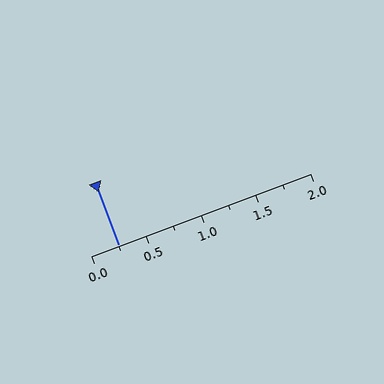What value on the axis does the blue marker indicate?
The marker indicates approximately 0.25.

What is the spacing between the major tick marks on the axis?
The major ticks are spaced 0.5 apart.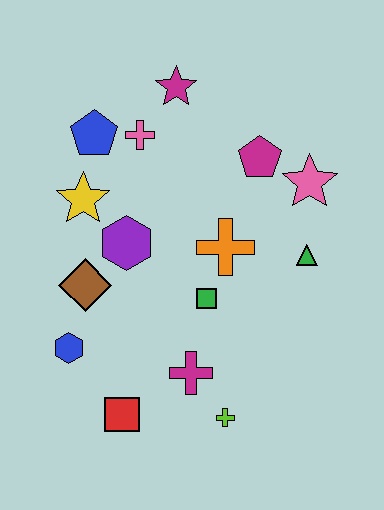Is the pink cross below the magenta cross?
No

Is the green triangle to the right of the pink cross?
Yes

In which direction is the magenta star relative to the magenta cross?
The magenta star is above the magenta cross.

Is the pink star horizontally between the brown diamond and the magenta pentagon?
No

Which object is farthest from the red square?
The magenta star is farthest from the red square.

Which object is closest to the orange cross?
The green square is closest to the orange cross.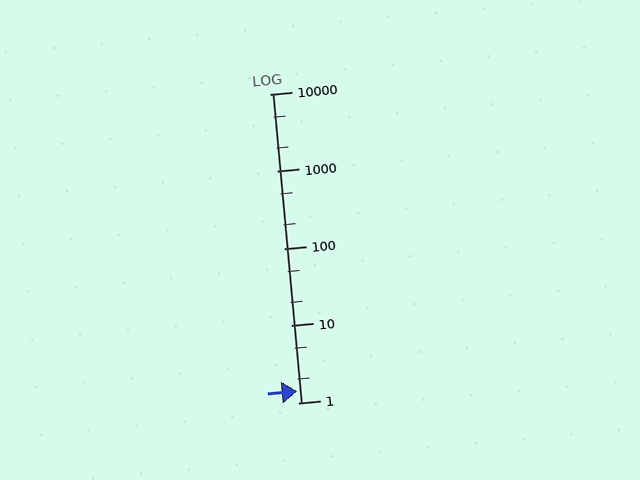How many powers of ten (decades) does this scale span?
The scale spans 4 decades, from 1 to 10000.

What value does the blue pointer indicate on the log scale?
The pointer indicates approximately 1.4.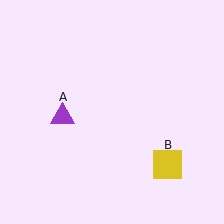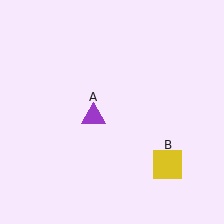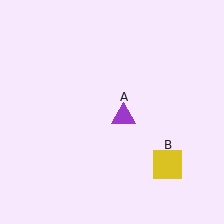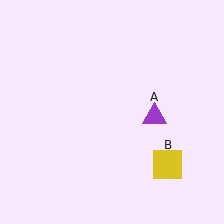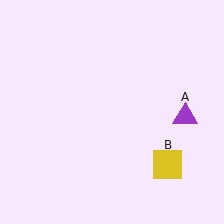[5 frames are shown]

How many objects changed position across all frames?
1 object changed position: purple triangle (object A).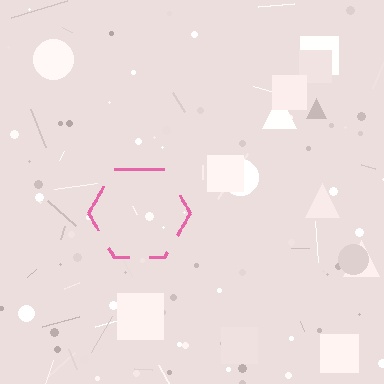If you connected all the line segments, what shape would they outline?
They would outline a hexagon.